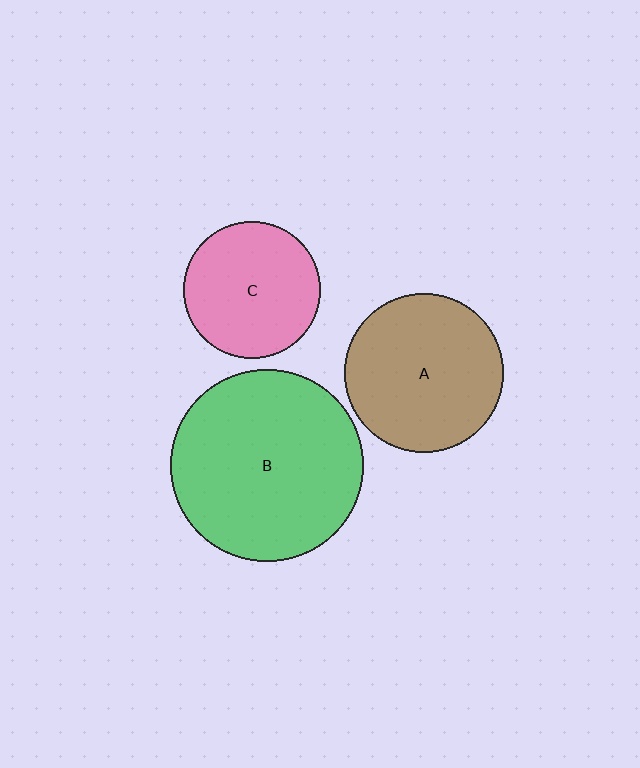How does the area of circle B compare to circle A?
Approximately 1.5 times.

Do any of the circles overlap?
No, none of the circles overlap.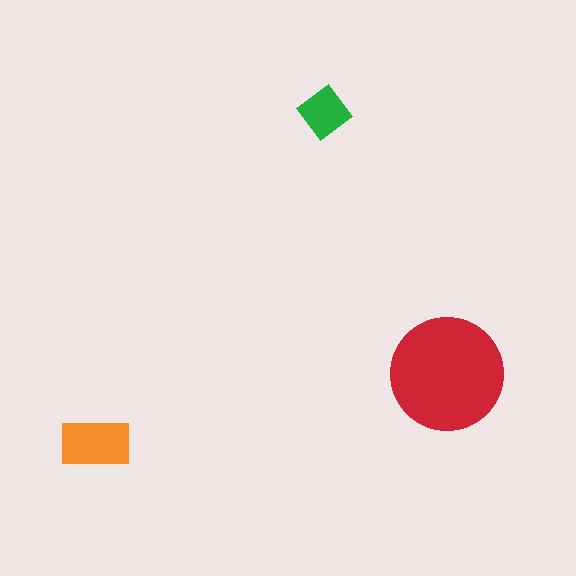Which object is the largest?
The red circle.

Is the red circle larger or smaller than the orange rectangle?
Larger.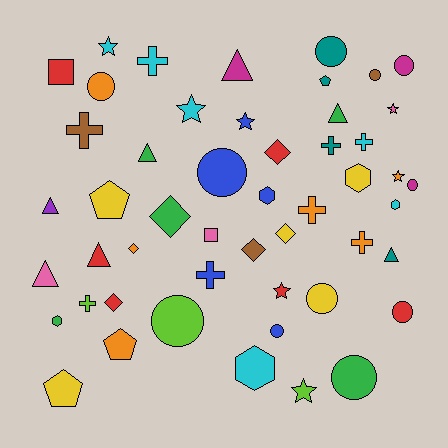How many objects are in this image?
There are 50 objects.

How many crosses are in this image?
There are 8 crosses.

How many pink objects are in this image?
There are 3 pink objects.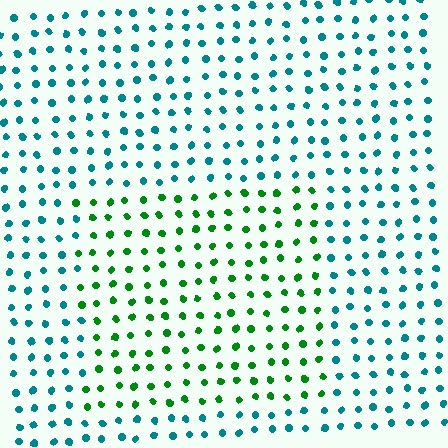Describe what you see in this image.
The image is filled with small teal elements in a uniform arrangement. A rectangle-shaped region is visible where the elements are tinted to a slightly different hue, forming a subtle color boundary.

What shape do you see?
I see a rectangle.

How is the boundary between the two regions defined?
The boundary is defined purely by a slight shift in hue (about 55 degrees). Spacing, size, and orientation are identical on both sides.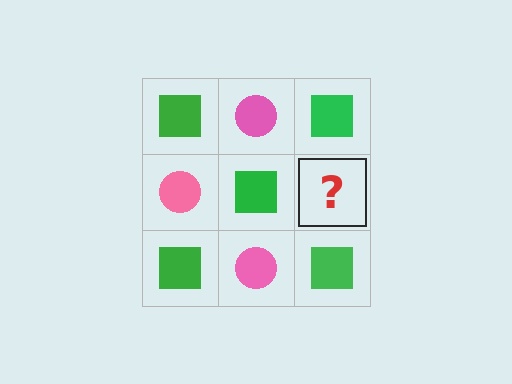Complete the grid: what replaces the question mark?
The question mark should be replaced with a pink circle.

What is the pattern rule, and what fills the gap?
The rule is that it alternates green square and pink circle in a checkerboard pattern. The gap should be filled with a pink circle.